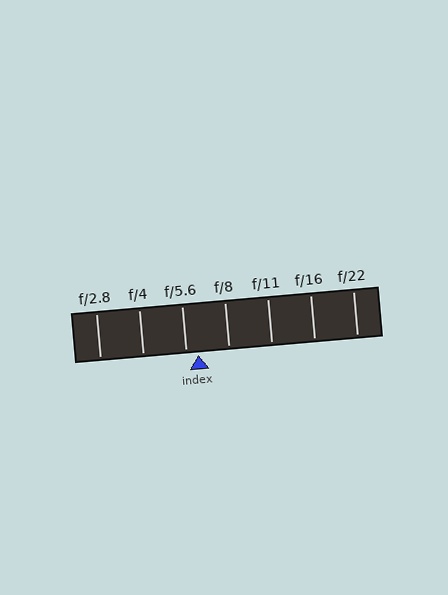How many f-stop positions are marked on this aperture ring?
There are 7 f-stop positions marked.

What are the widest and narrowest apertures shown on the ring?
The widest aperture shown is f/2.8 and the narrowest is f/22.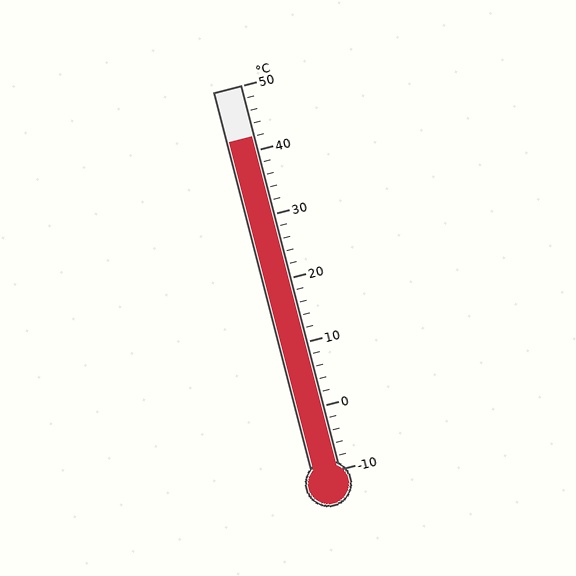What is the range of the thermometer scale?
The thermometer scale ranges from -10°C to 50°C.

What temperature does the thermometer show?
The thermometer shows approximately 42°C.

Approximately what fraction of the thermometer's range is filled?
The thermometer is filled to approximately 85% of its range.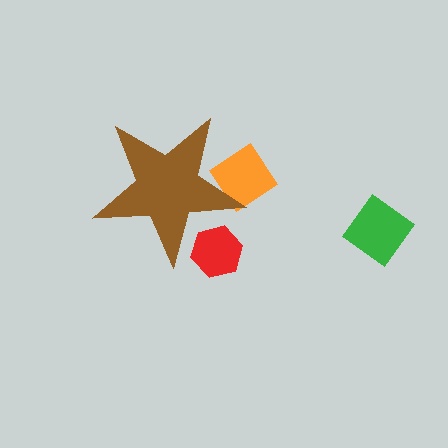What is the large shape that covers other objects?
A brown star.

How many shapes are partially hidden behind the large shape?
2 shapes are partially hidden.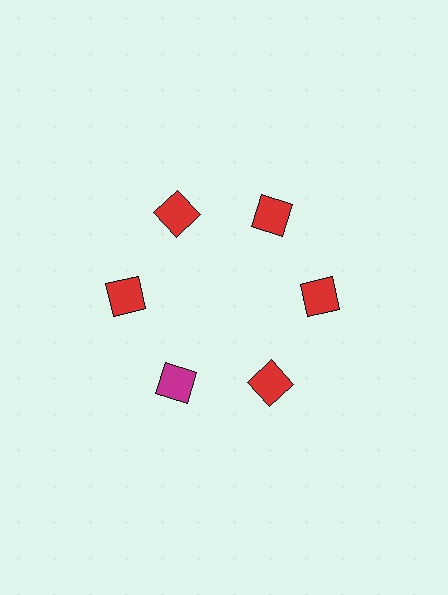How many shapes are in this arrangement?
There are 6 shapes arranged in a ring pattern.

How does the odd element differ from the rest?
It has a different color: magenta instead of red.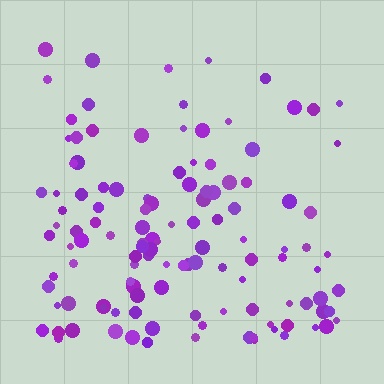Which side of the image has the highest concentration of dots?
The bottom.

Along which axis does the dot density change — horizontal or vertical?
Vertical.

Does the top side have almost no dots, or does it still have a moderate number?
Still a moderate number, just noticeably fewer than the bottom.